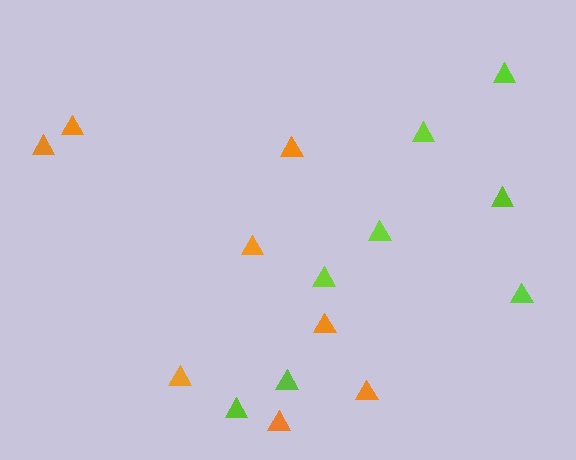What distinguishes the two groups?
There are 2 groups: one group of lime triangles (8) and one group of orange triangles (8).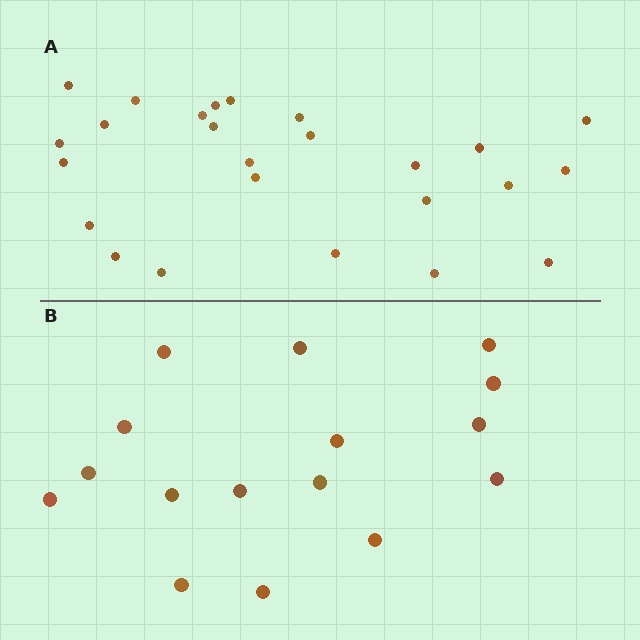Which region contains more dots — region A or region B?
Region A (the top region) has more dots.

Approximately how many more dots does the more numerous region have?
Region A has roughly 8 or so more dots than region B.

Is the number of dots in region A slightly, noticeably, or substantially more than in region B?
Region A has substantially more. The ratio is roughly 1.6 to 1.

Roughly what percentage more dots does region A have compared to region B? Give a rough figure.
About 55% more.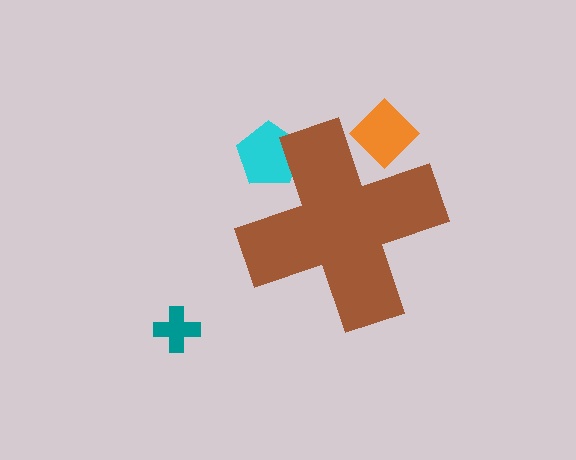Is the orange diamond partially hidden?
Yes, the orange diamond is partially hidden behind the brown cross.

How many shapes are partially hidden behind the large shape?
2 shapes are partially hidden.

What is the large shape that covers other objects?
A brown cross.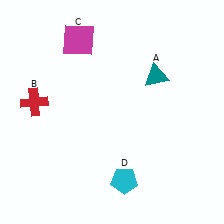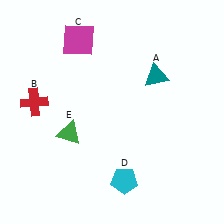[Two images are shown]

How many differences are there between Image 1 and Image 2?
There is 1 difference between the two images.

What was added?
A green triangle (E) was added in Image 2.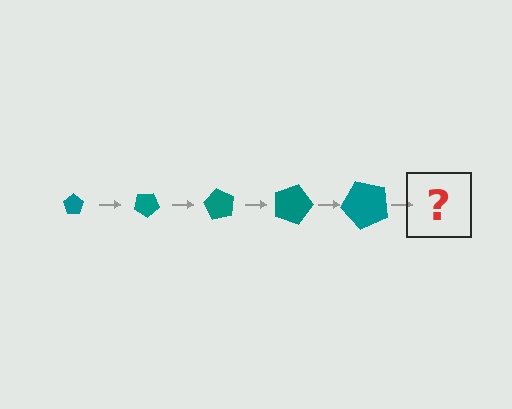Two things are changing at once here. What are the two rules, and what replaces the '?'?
The two rules are that the pentagon grows larger each step and it rotates 30 degrees each step. The '?' should be a pentagon, larger than the previous one and rotated 150 degrees from the start.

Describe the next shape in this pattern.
It should be a pentagon, larger than the previous one and rotated 150 degrees from the start.